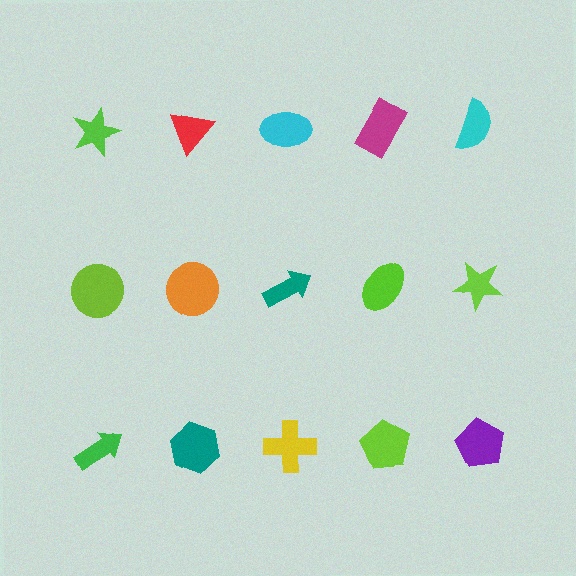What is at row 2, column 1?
A lime circle.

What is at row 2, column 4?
A lime ellipse.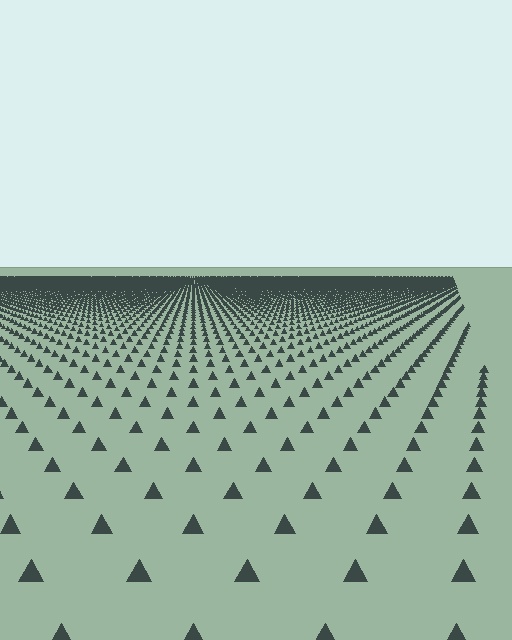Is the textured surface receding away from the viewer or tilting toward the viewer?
The surface is receding away from the viewer. Texture elements get smaller and denser toward the top.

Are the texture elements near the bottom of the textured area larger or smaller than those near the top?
Larger. Near the bottom, elements are closer to the viewer and appear at a bigger on-screen size.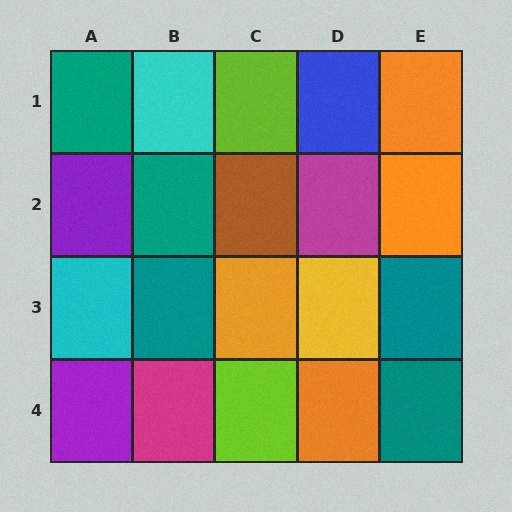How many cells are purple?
2 cells are purple.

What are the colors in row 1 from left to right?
Teal, cyan, lime, blue, orange.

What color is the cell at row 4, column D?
Orange.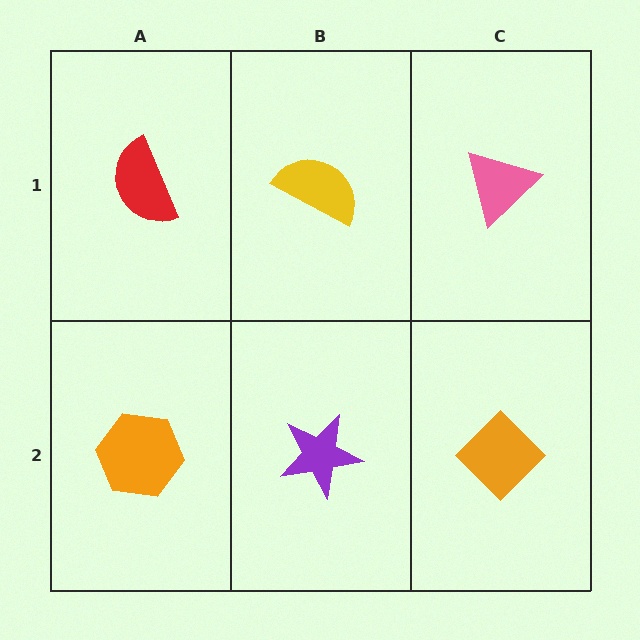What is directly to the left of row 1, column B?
A red semicircle.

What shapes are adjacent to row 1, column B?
A purple star (row 2, column B), a red semicircle (row 1, column A), a pink triangle (row 1, column C).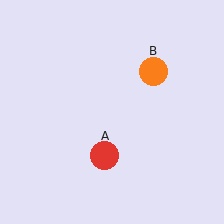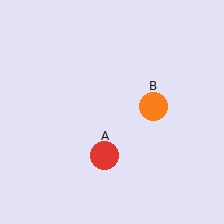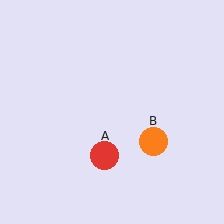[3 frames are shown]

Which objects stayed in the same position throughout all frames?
Red circle (object A) remained stationary.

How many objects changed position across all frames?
1 object changed position: orange circle (object B).